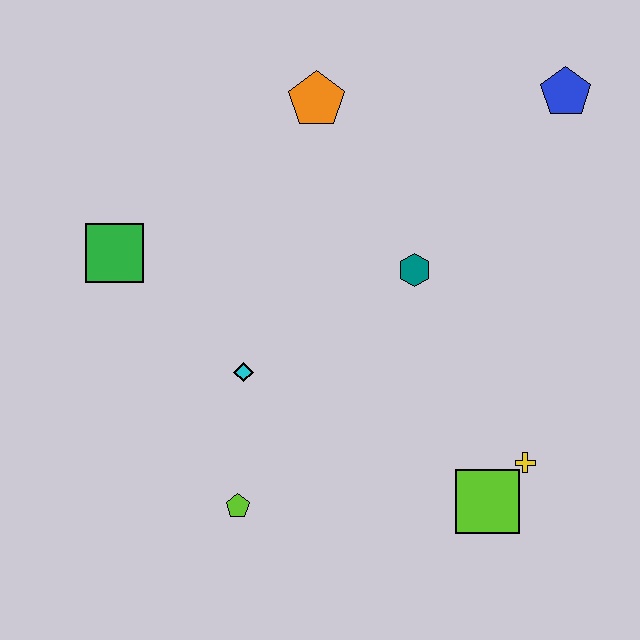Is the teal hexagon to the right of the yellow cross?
No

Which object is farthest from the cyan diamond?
The blue pentagon is farthest from the cyan diamond.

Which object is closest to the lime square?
The yellow cross is closest to the lime square.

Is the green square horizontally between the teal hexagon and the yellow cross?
No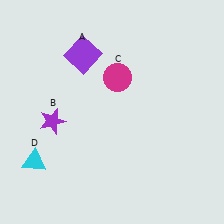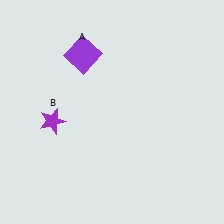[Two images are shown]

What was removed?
The magenta circle (C), the cyan triangle (D) were removed in Image 2.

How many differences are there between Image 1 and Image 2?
There are 2 differences between the two images.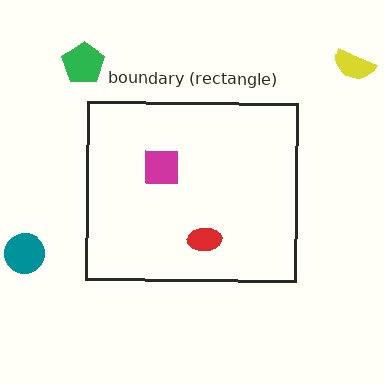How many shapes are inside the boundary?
2 inside, 3 outside.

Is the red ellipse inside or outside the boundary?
Inside.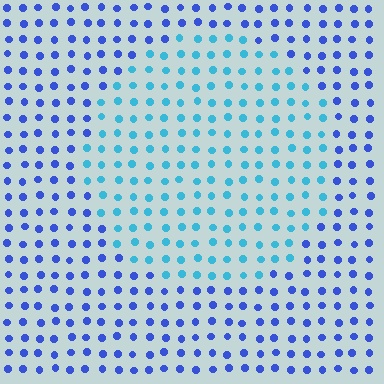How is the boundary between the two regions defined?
The boundary is defined purely by a slight shift in hue (about 39 degrees). Spacing, size, and orientation are identical on both sides.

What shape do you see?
I see a circle.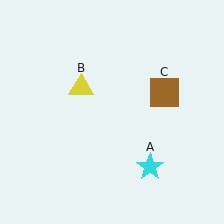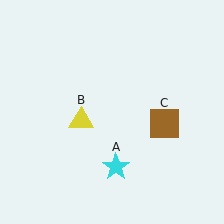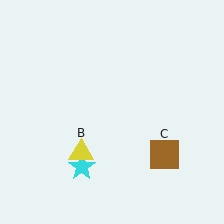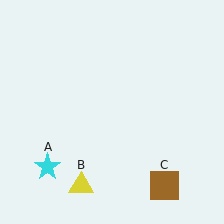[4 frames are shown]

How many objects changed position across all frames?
3 objects changed position: cyan star (object A), yellow triangle (object B), brown square (object C).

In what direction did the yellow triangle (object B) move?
The yellow triangle (object B) moved down.